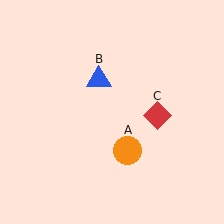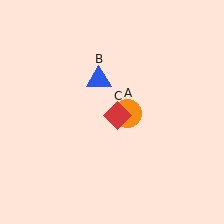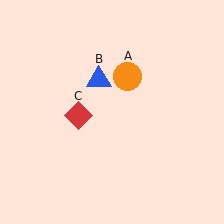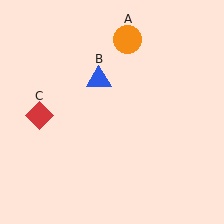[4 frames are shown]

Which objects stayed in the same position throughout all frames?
Blue triangle (object B) remained stationary.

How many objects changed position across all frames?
2 objects changed position: orange circle (object A), red diamond (object C).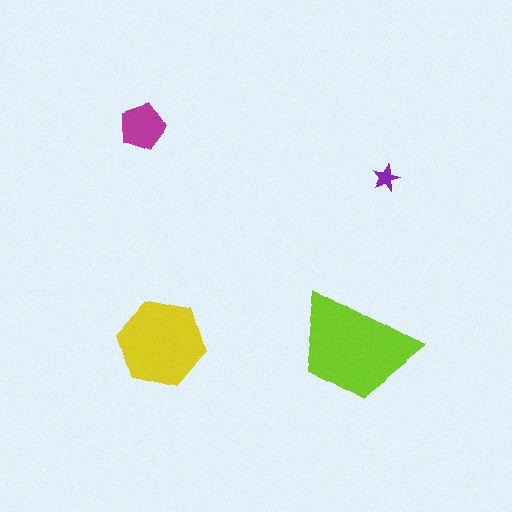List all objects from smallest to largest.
The purple star, the magenta pentagon, the yellow hexagon, the lime trapezoid.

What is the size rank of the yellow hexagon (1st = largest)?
2nd.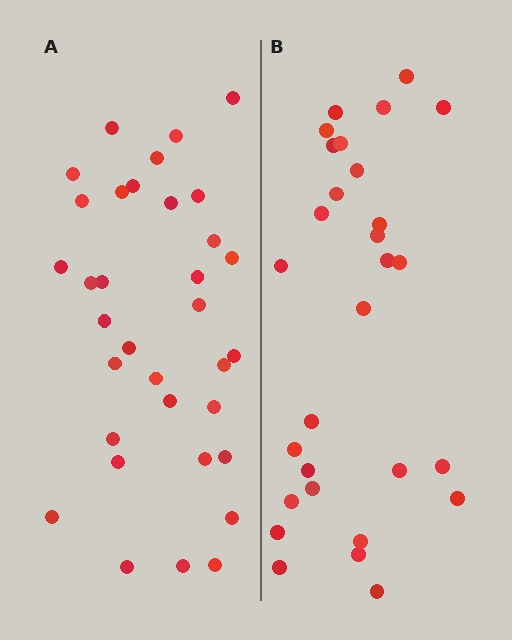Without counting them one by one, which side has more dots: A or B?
Region A (the left region) has more dots.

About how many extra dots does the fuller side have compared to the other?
Region A has about 5 more dots than region B.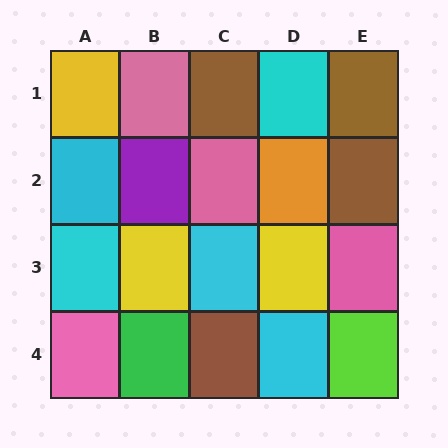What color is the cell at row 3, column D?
Yellow.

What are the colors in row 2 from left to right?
Cyan, purple, pink, orange, brown.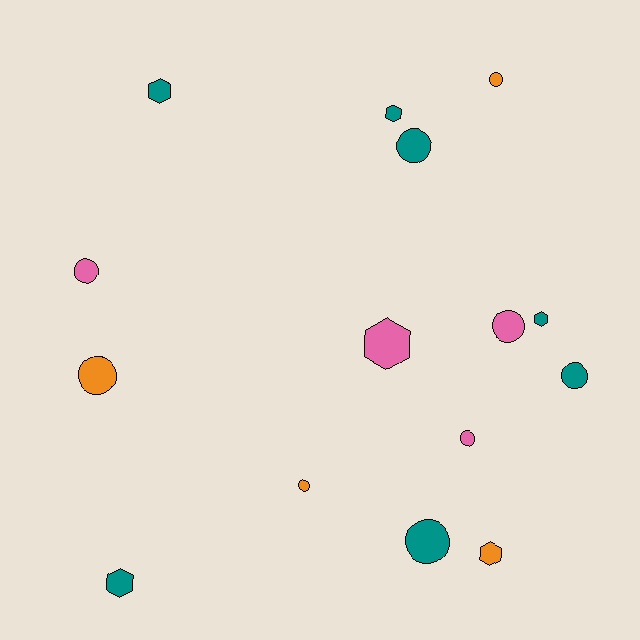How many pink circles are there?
There are 3 pink circles.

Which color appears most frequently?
Teal, with 7 objects.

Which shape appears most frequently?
Circle, with 9 objects.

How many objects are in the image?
There are 15 objects.